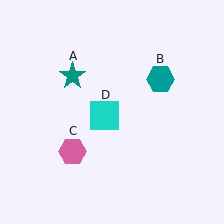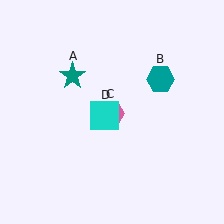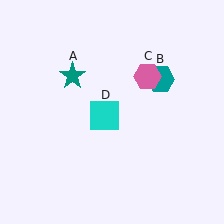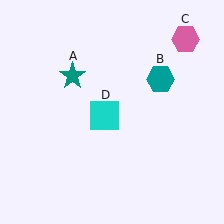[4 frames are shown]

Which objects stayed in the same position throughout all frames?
Teal star (object A) and teal hexagon (object B) and cyan square (object D) remained stationary.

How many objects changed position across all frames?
1 object changed position: pink hexagon (object C).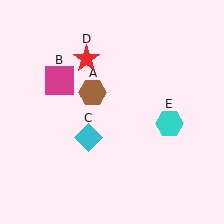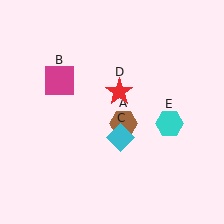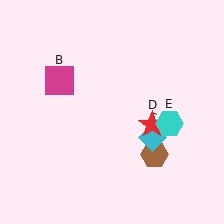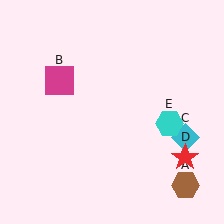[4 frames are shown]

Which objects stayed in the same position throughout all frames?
Magenta square (object B) and cyan hexagon (object E) remained stationary.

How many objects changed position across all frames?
3 objects changed position: brown hexagon (object A), cyan diamond (object C), red star (object D).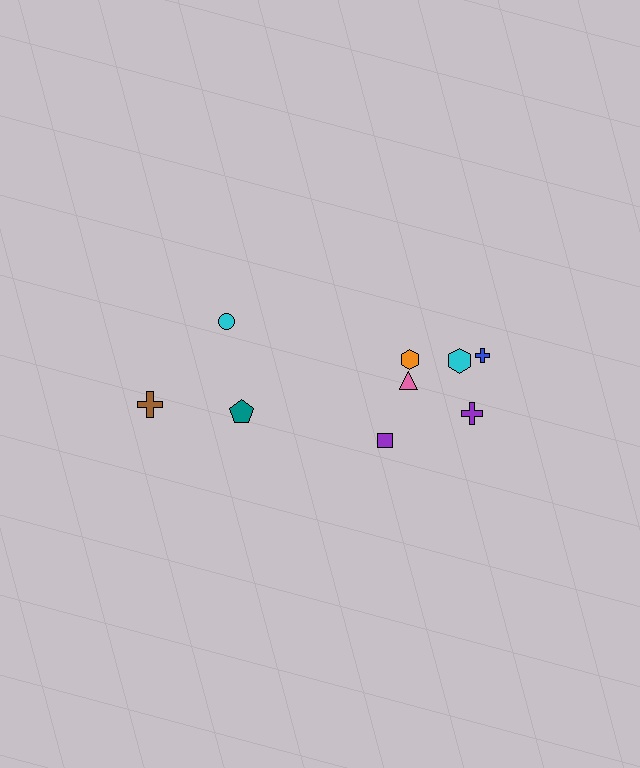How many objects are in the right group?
There are 6 objects.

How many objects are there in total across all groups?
There are 9 objects.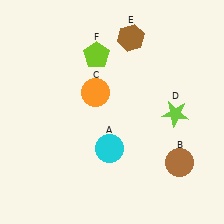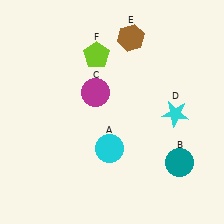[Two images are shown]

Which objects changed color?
B changed from brown to teal. C changed from orange to magenta. D changed from lime to cyan.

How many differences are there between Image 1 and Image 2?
There are 3 differences between the two images.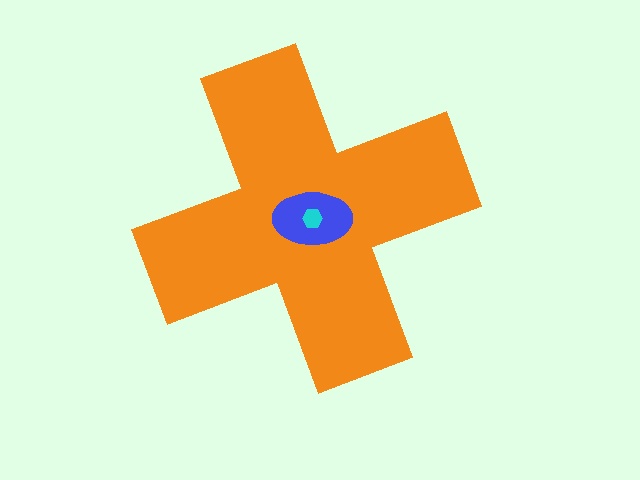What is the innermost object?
The cyan hexagon.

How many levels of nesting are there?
3.